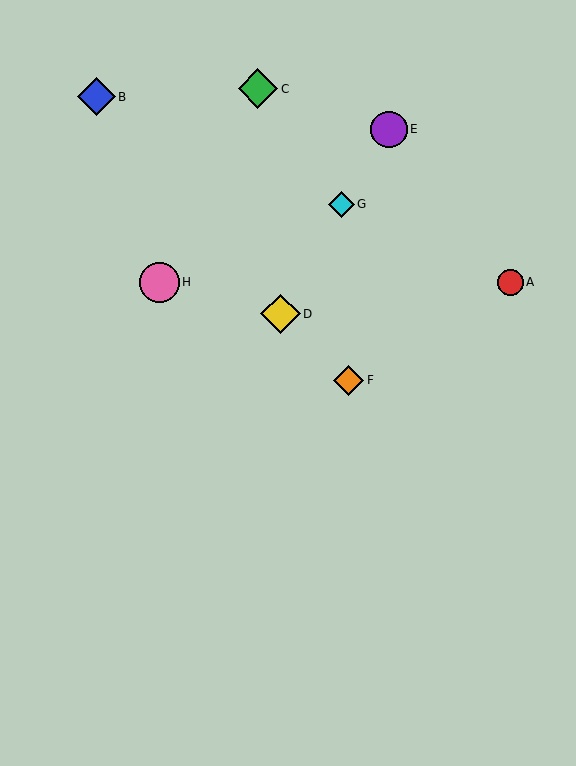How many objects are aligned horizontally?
2 objects (A, H) are aligned horizontally.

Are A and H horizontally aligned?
Yes, both are at y≈282.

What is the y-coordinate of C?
Object C is at y≈89.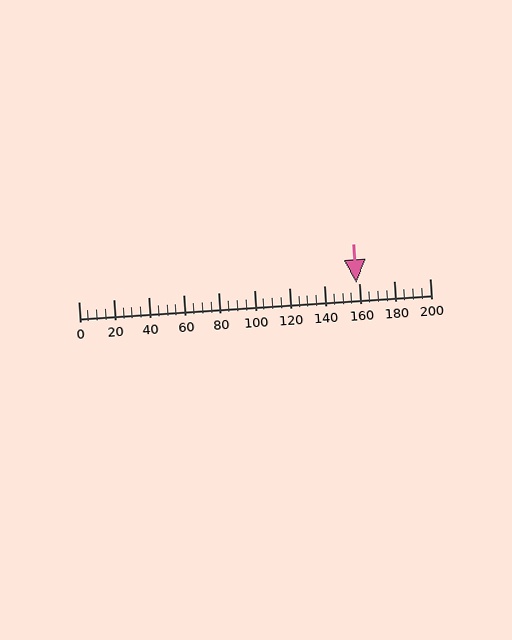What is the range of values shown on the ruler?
The ruler shows values from 0 to 200.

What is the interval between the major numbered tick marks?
The major tick marks are spaced 20 units apart.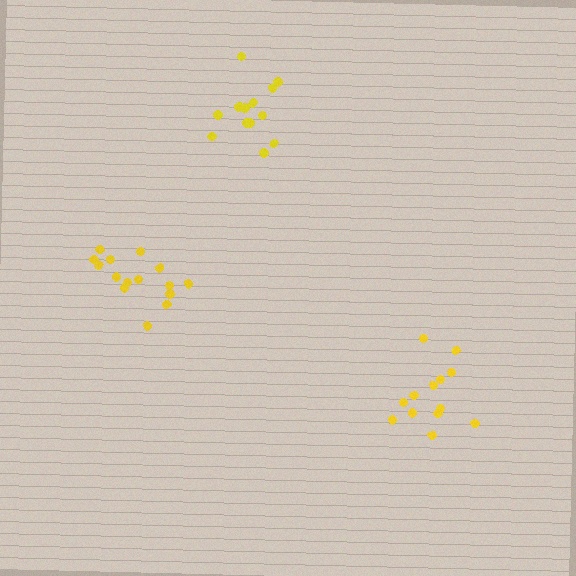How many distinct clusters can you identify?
There are 3 distinct clusters.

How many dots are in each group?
Group 1: 13 dots, Group 2: 15 dots, Group 3: 13 dots (41 total).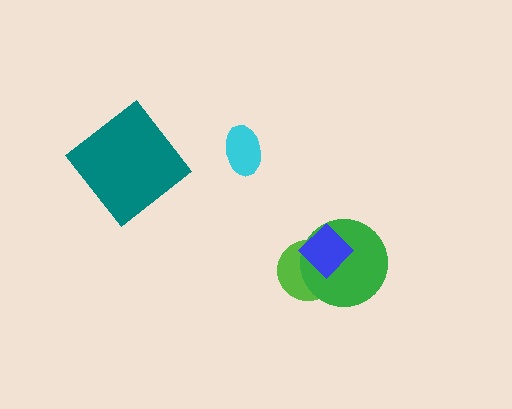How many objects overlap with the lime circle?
2 objects overlap with the lime circle.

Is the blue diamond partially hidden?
No, no other shape covers it.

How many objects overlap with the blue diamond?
2 objects overlap with the blue diamond.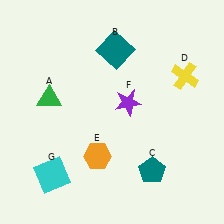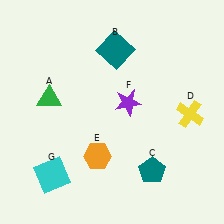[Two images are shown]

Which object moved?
The yellow cross (D) moved down.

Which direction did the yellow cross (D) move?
The yellow cross (D) moved down.